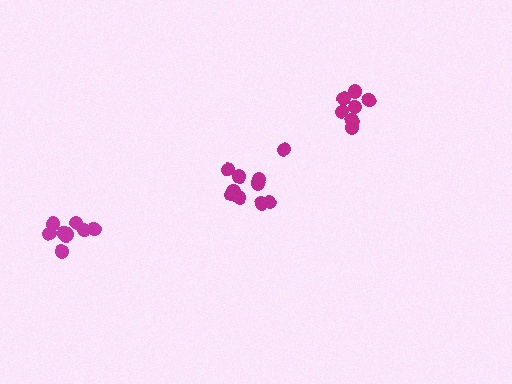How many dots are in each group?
Group 1: 10 dots, Group 2: 8 dots, Group 3: 7 dots (25 total).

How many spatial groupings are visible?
There are 3 spatial groupings.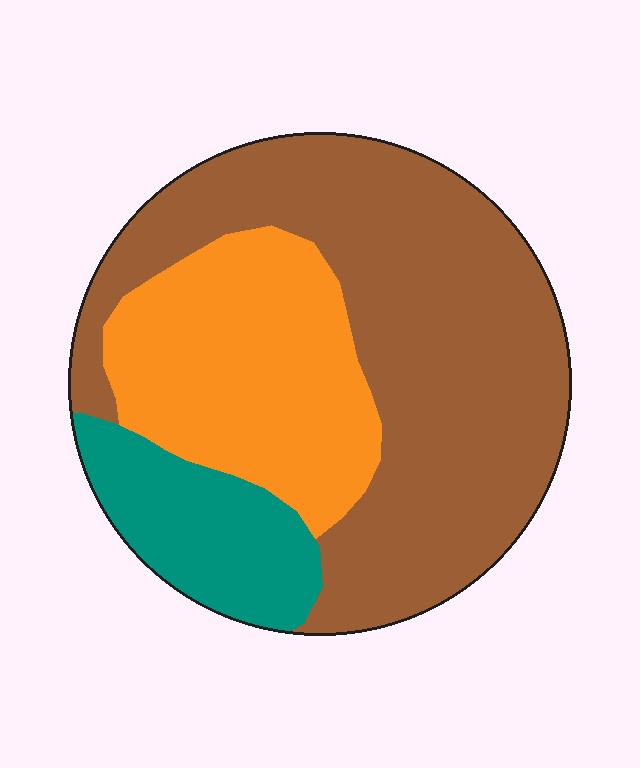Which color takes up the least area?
Teal, at roughly 15%.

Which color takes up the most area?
Brown, at roughly 55%.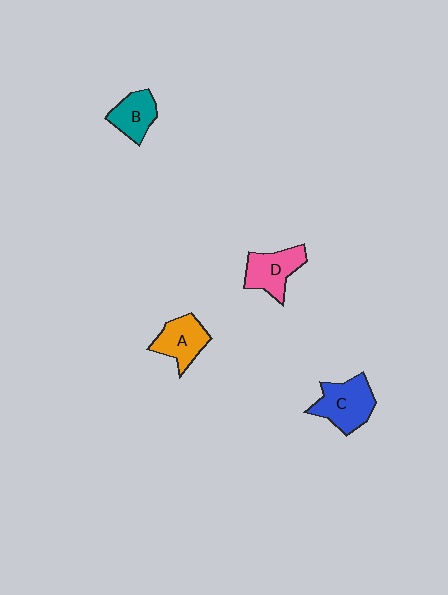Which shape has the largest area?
Shape C (blue).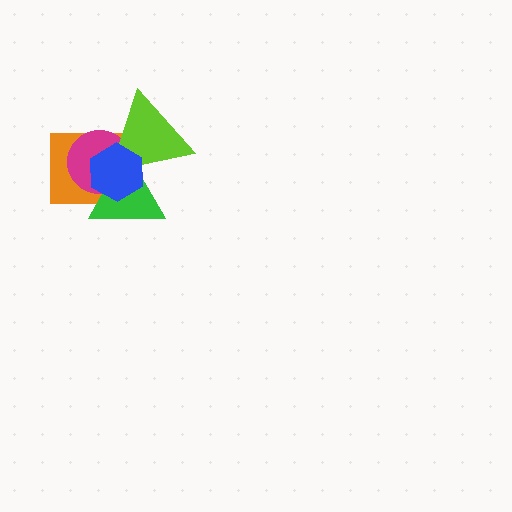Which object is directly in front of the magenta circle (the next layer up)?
The green triangle is directly in front of the magenta circle.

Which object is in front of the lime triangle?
The blue hexagon is in front of the lime triangle.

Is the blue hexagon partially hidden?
No, no other shape covers it.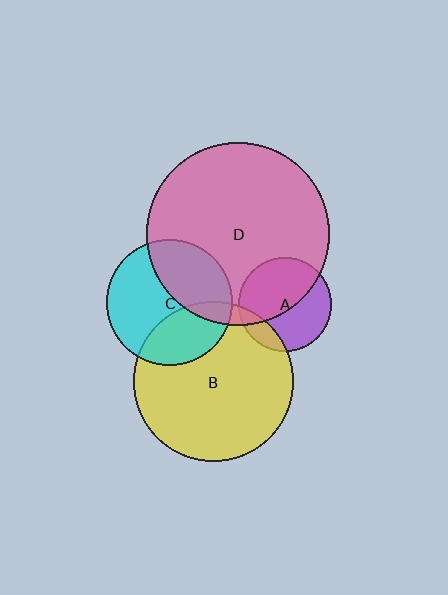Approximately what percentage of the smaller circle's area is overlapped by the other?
Approximately 55%.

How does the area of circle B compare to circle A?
Approximately 2.9 times.